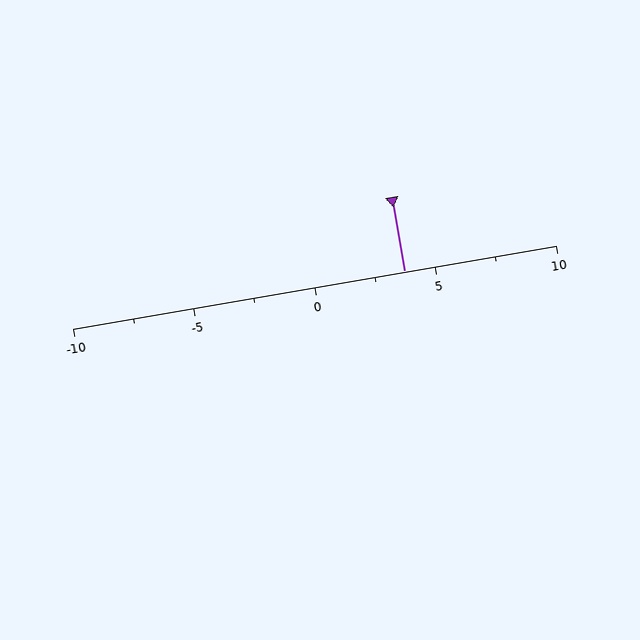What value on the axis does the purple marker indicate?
The marker indicates approximately 3.8.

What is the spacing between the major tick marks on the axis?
The major ticks are spaced 5 apart.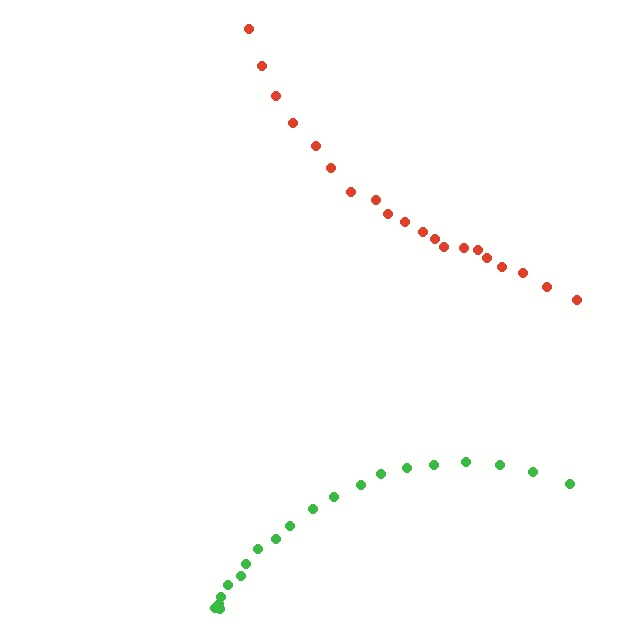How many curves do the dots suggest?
There are 2 distinct paths.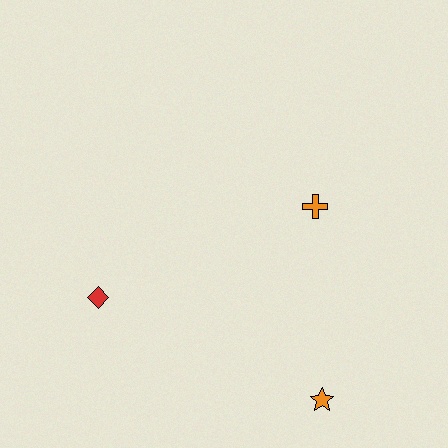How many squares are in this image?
There are no squares.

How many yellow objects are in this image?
There are no yellow objects.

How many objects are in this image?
There are 3 objects.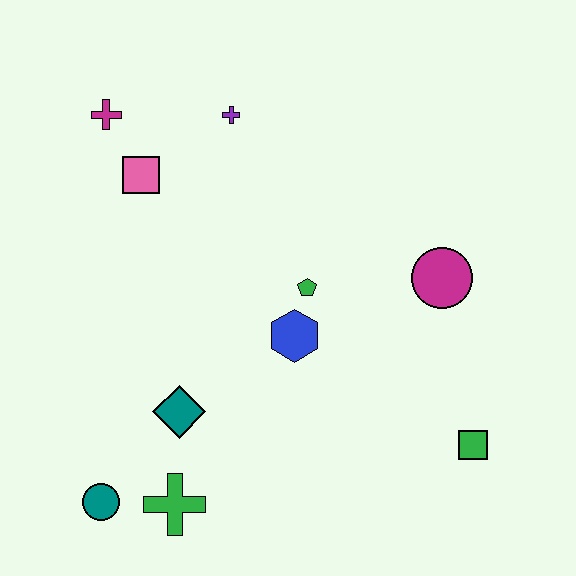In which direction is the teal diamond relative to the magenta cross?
The teal diamond is below the magenta cross.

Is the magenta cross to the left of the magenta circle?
Yes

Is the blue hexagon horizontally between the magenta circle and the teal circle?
Yes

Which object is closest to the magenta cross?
The pink square is closest to the magenta cross.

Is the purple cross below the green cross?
No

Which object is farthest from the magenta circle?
The teal circle is farthest from the magenta circle.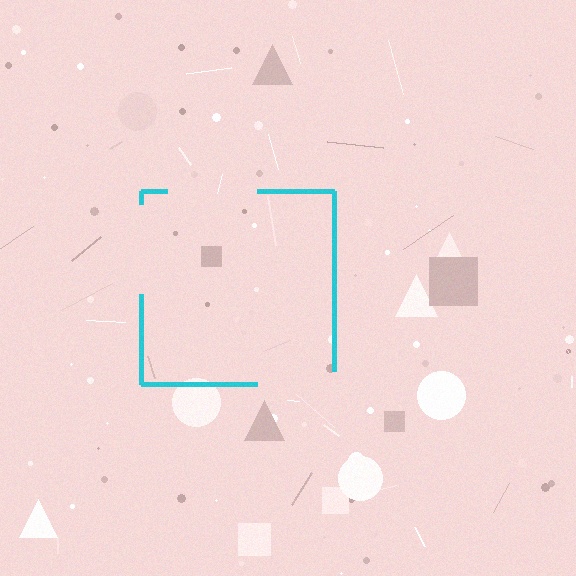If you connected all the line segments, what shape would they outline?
They would outline a square.